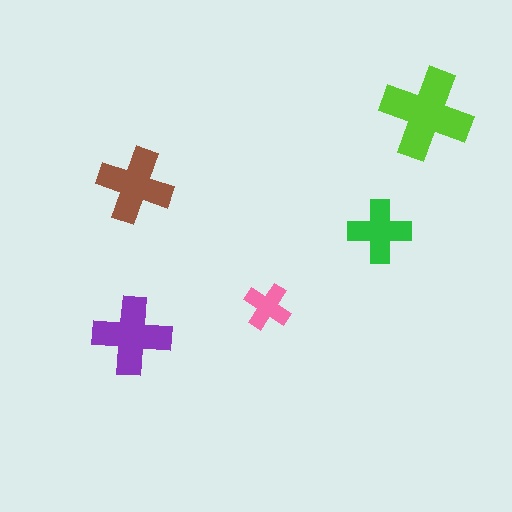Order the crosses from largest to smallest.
the lime one, the purple one, the brown one, the green one, the pink one.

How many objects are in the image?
There are 5 objects in the image.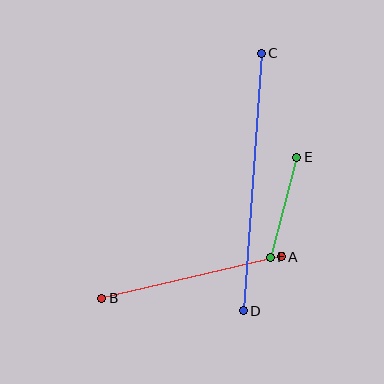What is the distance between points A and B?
The distance is approximately 184 pixels.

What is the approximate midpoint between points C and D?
The midpoint is at approximately (252, 182) pixels.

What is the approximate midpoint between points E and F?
The midpoint is at approximately (283, 207) pixels.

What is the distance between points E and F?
The distance is approximately 103 pixels.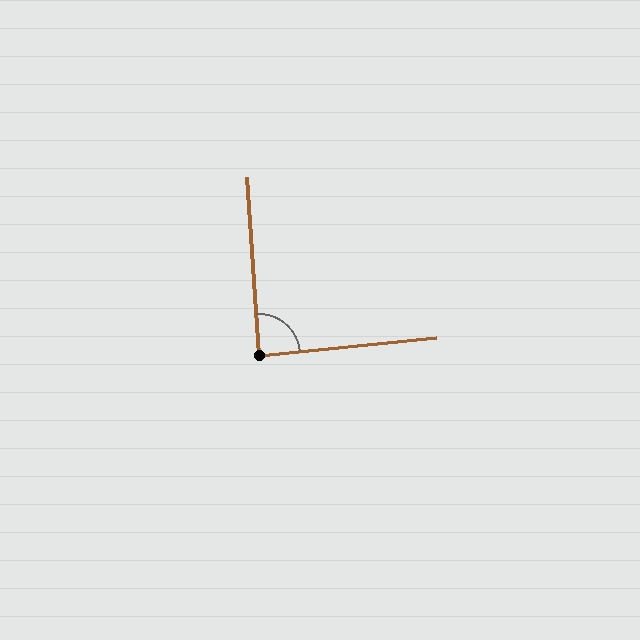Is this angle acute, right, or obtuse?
It is approximately a right angle.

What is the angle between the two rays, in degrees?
Approximately 88 degrees.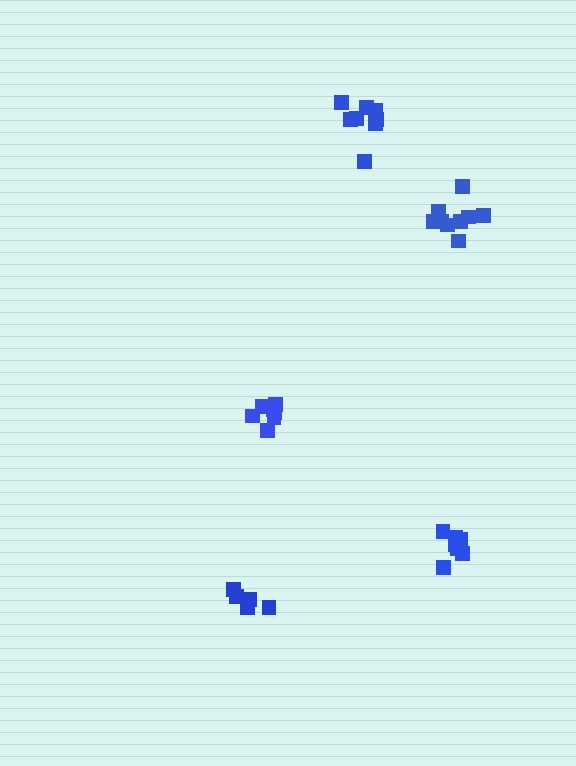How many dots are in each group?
Group 1: 9 dots, Group 2: 7 dots, Group 3: 7 dots, Group 4: 5 dots, Group 5: 8 dots (36 total).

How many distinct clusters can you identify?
There are 5 distinct clusters.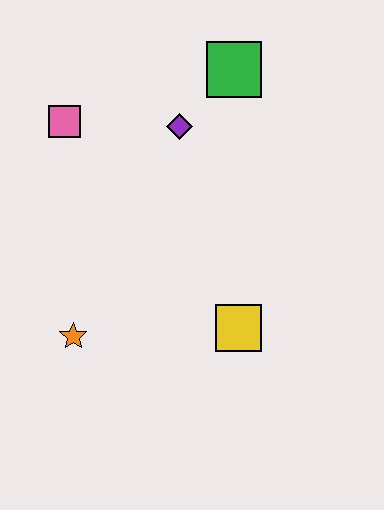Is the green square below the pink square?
No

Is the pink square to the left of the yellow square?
Yes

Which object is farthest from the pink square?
The yellow square is farthest from the pink square.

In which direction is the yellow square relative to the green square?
The yellow square is below the green square.